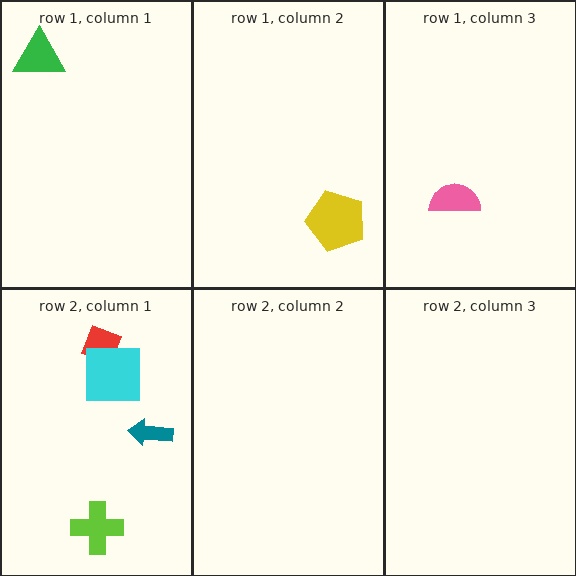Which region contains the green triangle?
The row 1, column 1 region.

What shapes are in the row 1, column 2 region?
The yellow pentagon.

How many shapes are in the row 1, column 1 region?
1.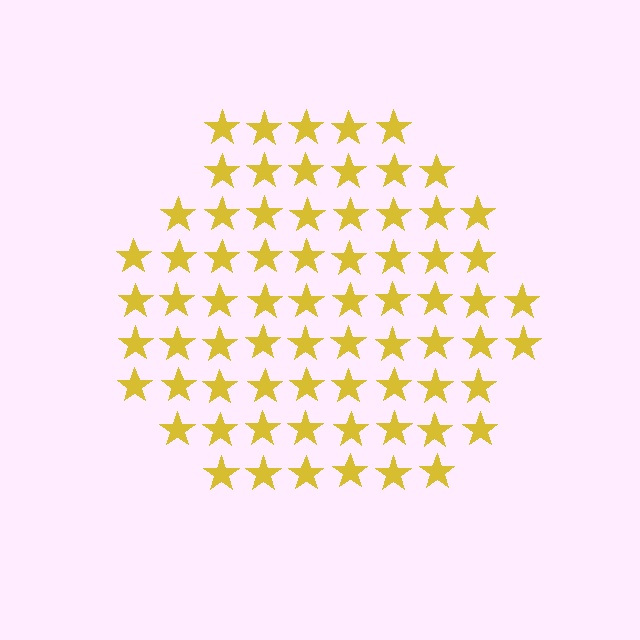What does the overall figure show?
The overall figure shows a hexagon.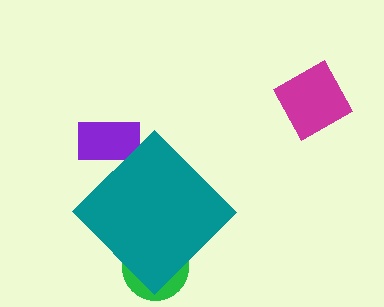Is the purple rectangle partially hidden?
Yes, the purple rectangle is partially hidden behind the teal diamond.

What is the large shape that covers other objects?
A teal diamond.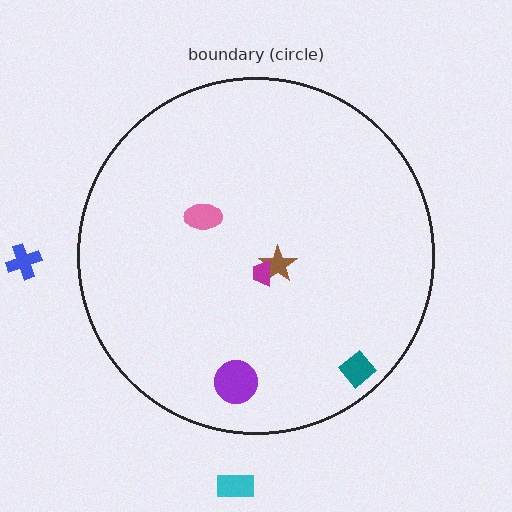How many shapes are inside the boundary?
5 inside, 2 outside.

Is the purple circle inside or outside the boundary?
Inside.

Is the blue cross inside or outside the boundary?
Outside.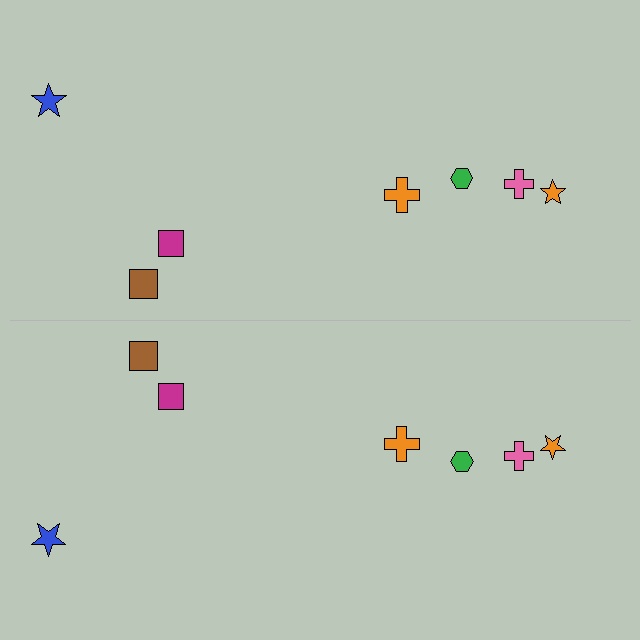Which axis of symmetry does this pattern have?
The pattern has a horizontal axis of symmetry running through the center of the image.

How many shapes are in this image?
There are 14 shapes in this image.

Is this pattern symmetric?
Yes, this pattern has bilateral (reflection) symmetry.